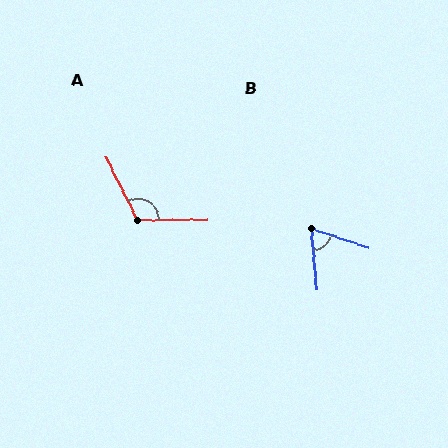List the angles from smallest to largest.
B (66°), A (116°).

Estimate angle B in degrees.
Approximately 66 degrees.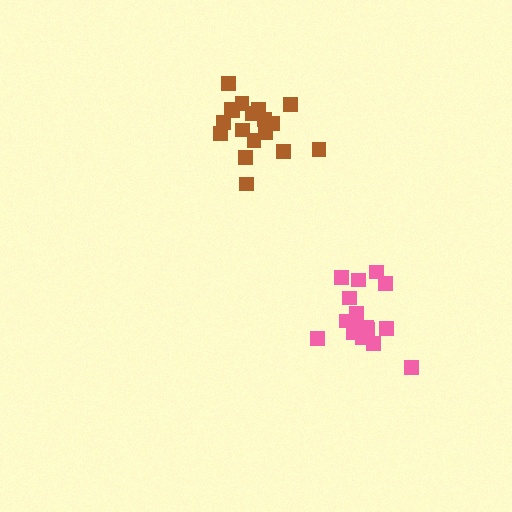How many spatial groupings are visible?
There are 2 spatial groupings.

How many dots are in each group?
Group 1: 18 dots, Group 2: 16 dots (34 total).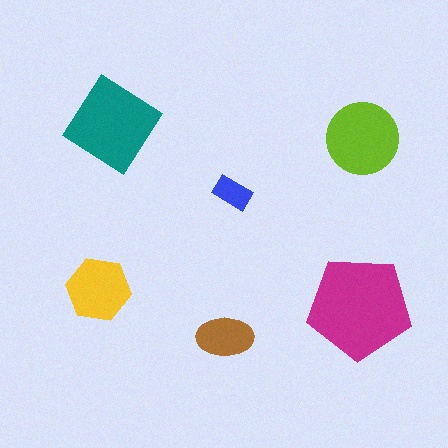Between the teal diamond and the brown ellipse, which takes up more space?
The teal diamond.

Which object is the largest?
The magenta pentagon.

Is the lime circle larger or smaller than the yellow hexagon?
Larger.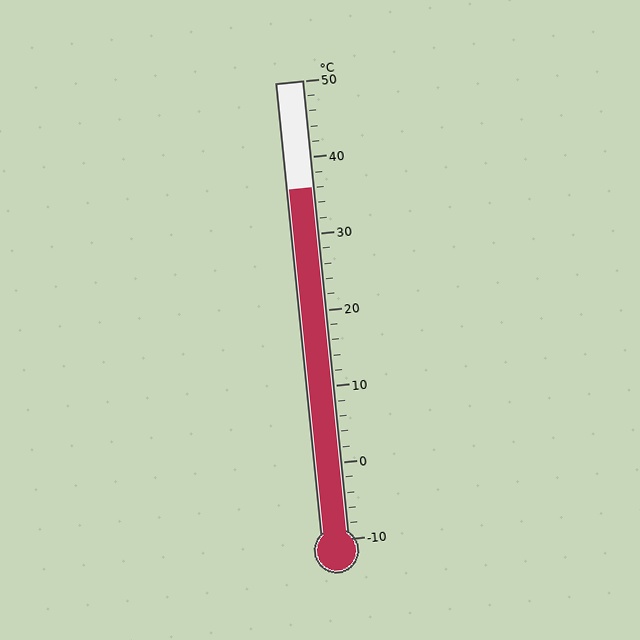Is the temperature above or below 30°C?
The temperature is above 30°C.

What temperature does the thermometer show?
The thermometer shows approximately 36°C.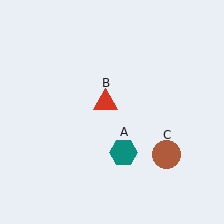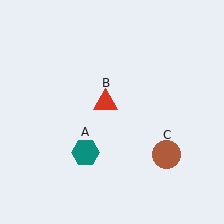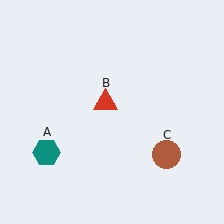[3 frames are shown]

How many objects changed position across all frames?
1 object changed position: teal hexagon (object A).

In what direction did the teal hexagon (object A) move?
The teal hexagon (object A) moved left.